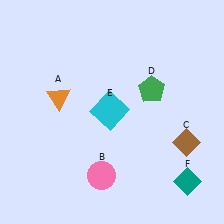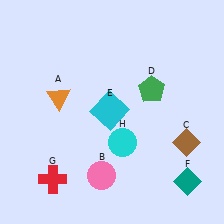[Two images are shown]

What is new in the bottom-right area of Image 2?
A cyan circle (H) was added in the bottom-right area of Image 2.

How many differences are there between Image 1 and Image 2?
There are 2 differences between the two images.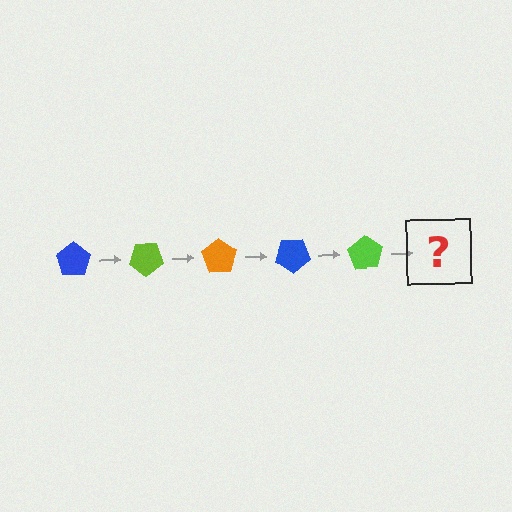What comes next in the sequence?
The next element should be an orange pentagon, rotated 175 degrees from the start.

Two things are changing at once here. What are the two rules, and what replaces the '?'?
The two rules are that it rotates 35 degrees each step and the color cycles through blue, lime, and orange. The '?' should be an orange pentagon, rotated 175 degrees from the start.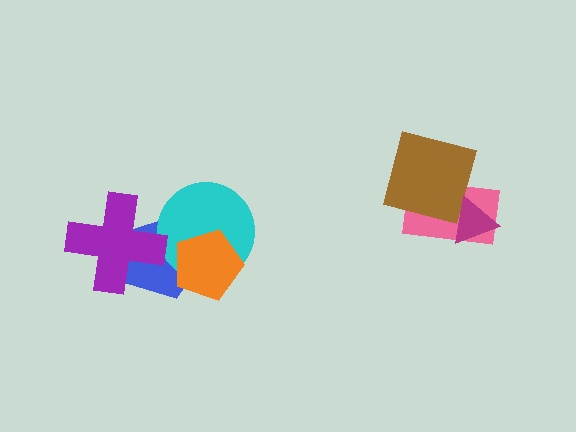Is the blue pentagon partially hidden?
Yes, it is partially covered by another shape.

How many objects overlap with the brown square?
1 object overlaps with the brown square.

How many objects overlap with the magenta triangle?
1 object overlaps with the magenta triangle.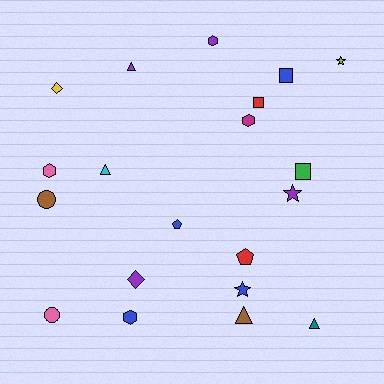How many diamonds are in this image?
There are 2 diamonds.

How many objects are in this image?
There are 20 objects.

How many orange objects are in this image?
There are no orange objects.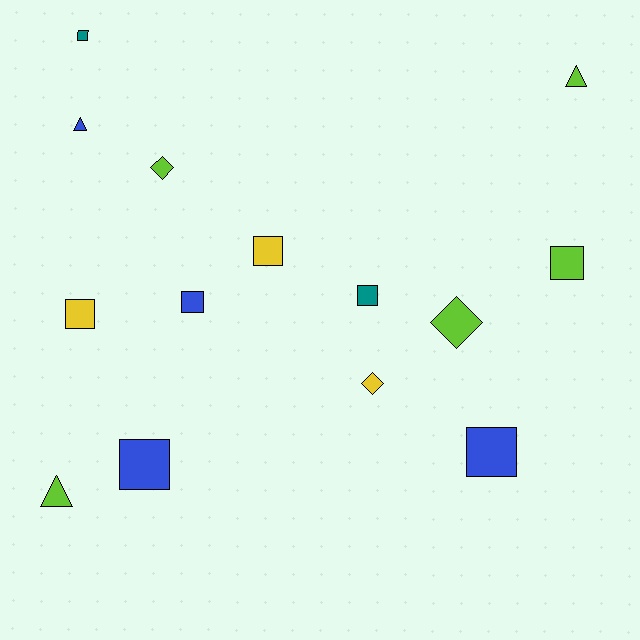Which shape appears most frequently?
Square, with 8 objects.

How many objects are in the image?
There are 14 objects.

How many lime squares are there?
There is 1 lime square.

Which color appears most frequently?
Lime, with 5 objects.